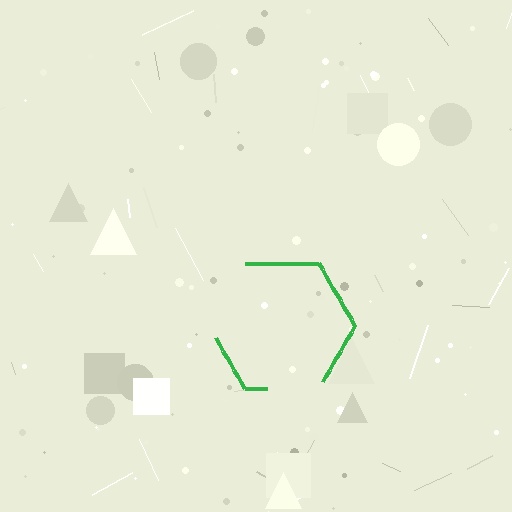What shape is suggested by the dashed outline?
The dashed outline suggests a hexagon.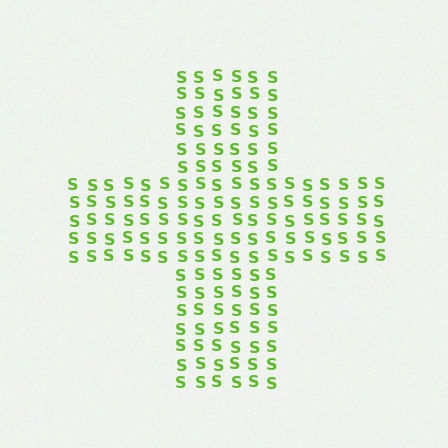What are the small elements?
The small elements are letter S's.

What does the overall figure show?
The overall figure shows a cross.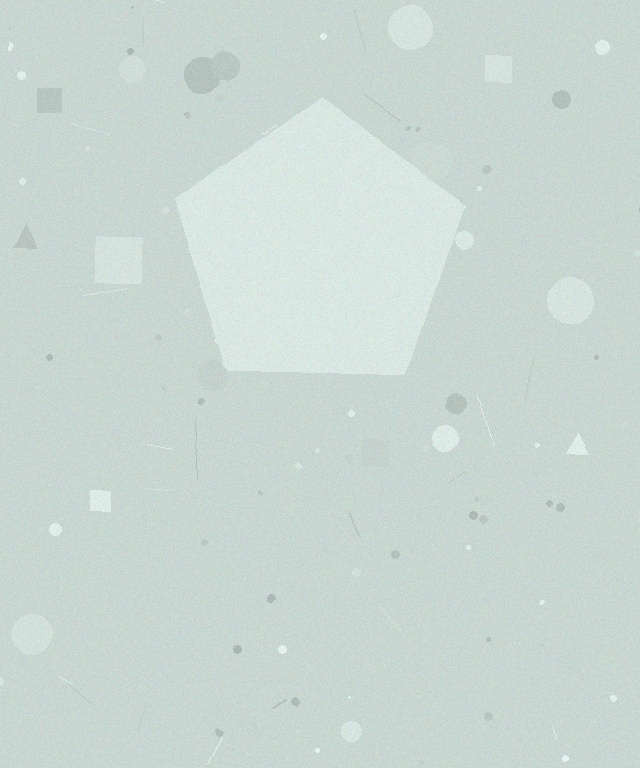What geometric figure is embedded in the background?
A pentagon is embedded in the background.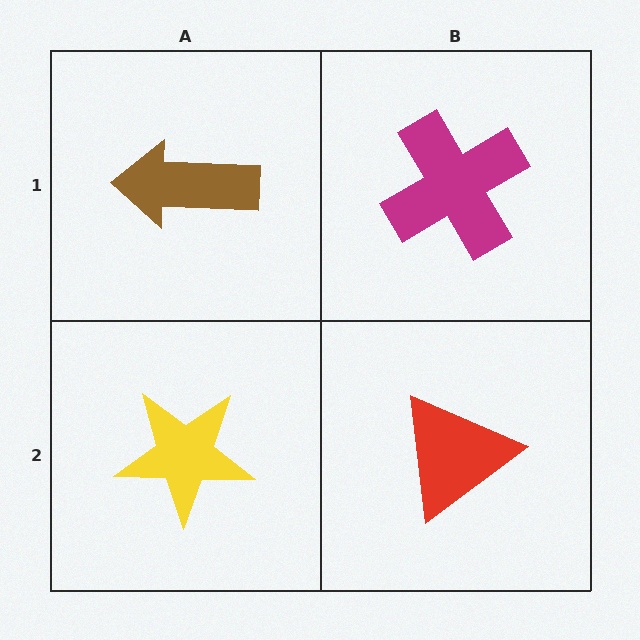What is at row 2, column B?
A red triangle.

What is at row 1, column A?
A brown arrow.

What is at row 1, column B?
A magenta cross.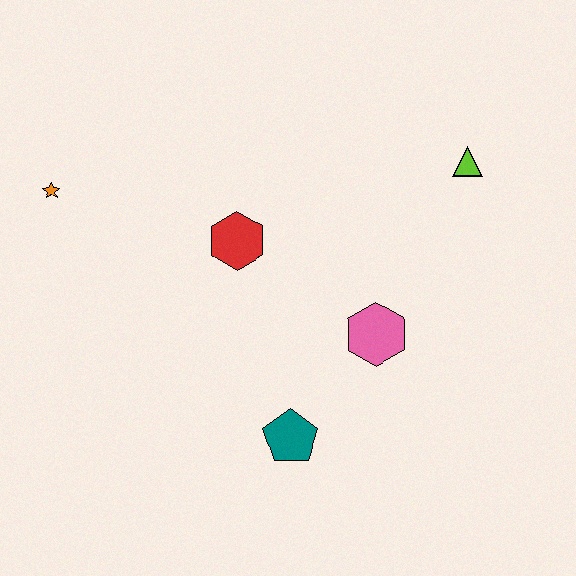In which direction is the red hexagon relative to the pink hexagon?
The red hexagon is to the left of the pink hexagon.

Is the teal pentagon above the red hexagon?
No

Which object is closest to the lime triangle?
The pink hexagon is closest to the lime triangle.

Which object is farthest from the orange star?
The lime triangle is farthest from the orange star.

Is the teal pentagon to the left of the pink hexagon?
Yes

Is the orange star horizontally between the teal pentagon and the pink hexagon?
No